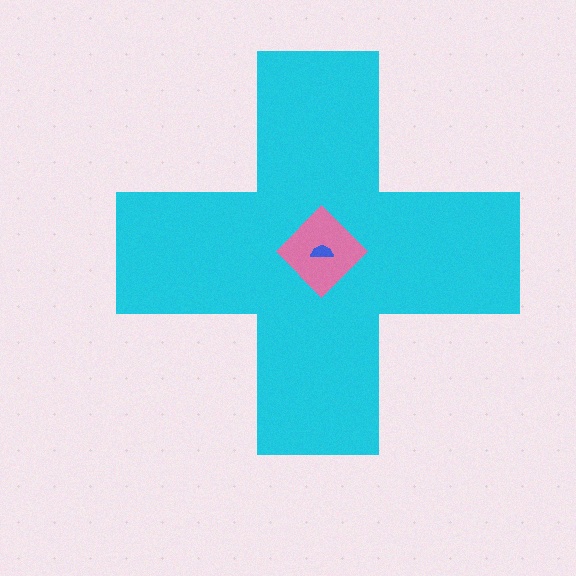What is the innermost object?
The blue semicircle.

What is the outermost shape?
The cyan cross.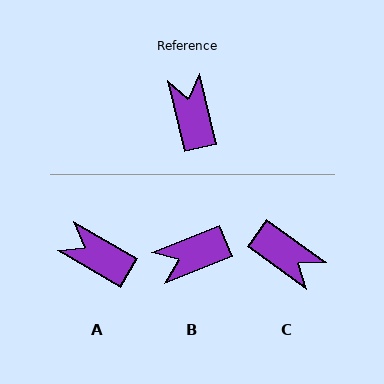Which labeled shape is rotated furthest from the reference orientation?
C, about 139 degrees away.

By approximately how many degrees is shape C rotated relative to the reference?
Approximately 139 degrees clockwise.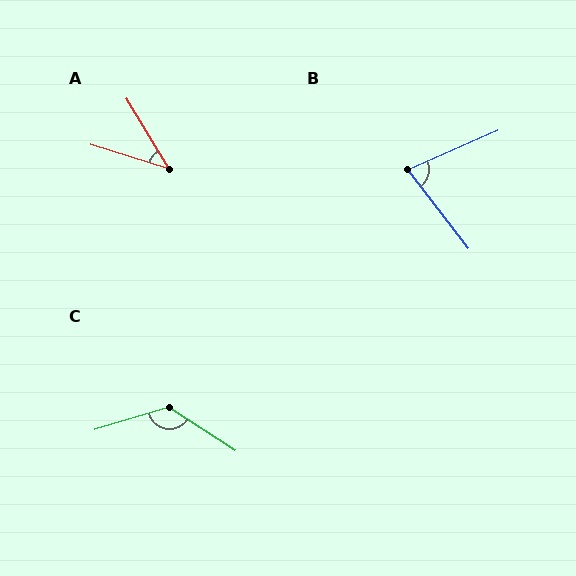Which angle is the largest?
C, at approximately 130 degrees.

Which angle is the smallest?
A, at approximately 41 degrees.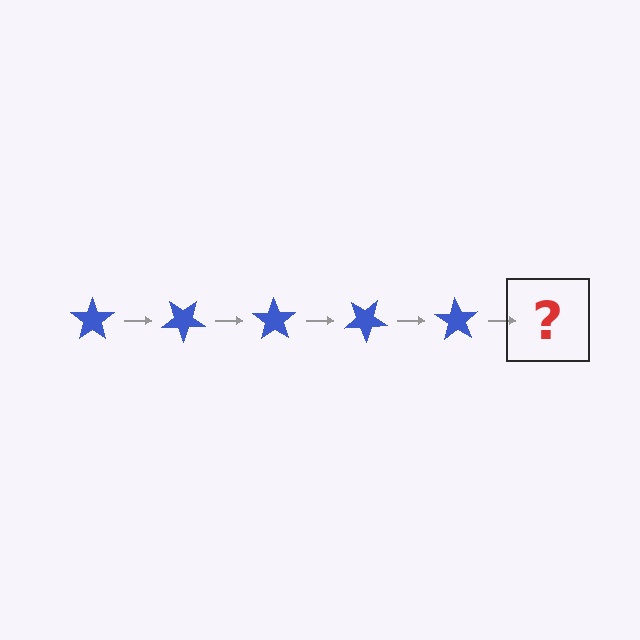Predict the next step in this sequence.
The next step is a blue star rotated 175 degrees.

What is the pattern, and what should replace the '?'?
The pattern is that the star rotates 35 degrees each step. The '?' should be a blue star rotated 175 degrees.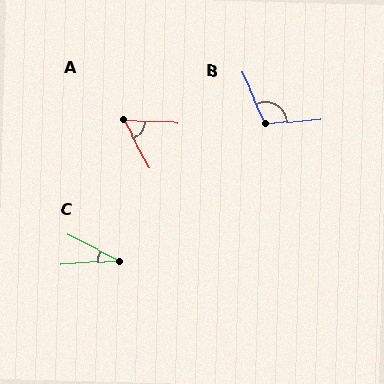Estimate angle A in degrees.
Approximately 59 degrees.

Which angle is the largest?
B, at approximately 109 degrees.